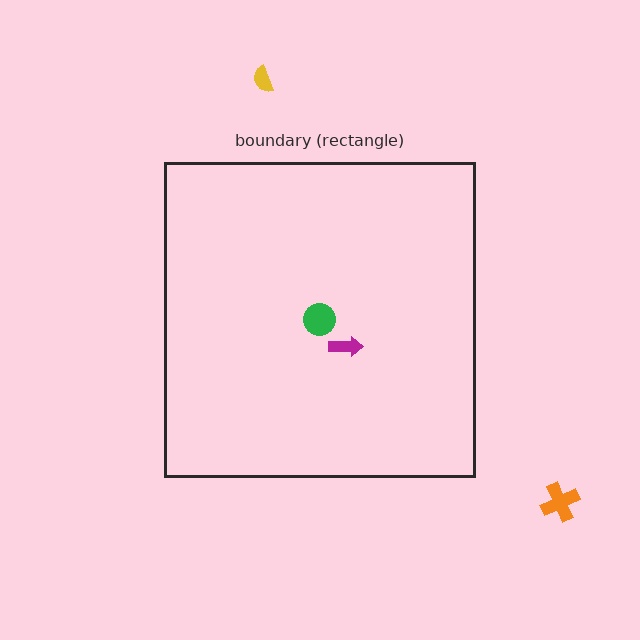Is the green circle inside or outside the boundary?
Inside.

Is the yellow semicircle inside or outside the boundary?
Outside.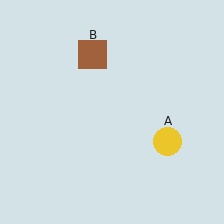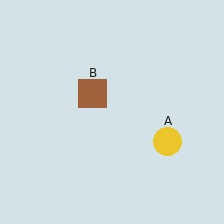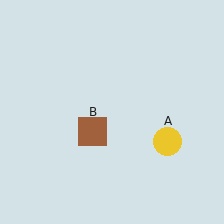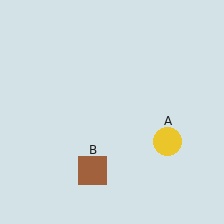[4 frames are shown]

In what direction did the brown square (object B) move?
The brown square (object B) moved down.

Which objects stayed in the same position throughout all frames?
Yellow circle (object A) remained stationary.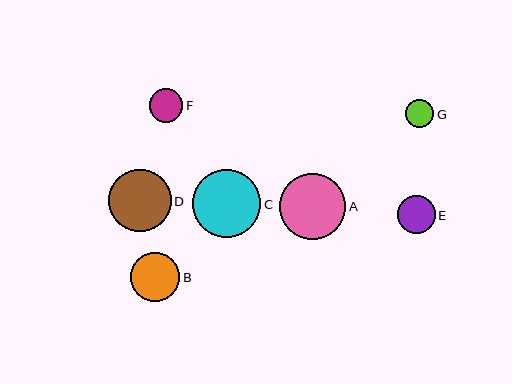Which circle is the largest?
Circle C is the largest with a size of approximately 68 pixels.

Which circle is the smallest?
Circle G is the smallest with a size of approximately 28 pixels.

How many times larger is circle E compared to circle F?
Circle E is approximately 1.1 times the size of circle F.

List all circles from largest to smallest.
From largest to smallest: C, A, D, B, E, F, G.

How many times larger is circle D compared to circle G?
Circle D is approximately 2.2 times the size of circle G.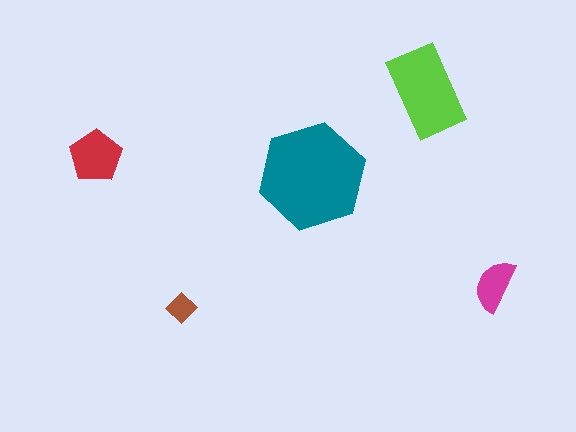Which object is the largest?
The teal hexagon.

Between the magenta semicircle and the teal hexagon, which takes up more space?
The teal hexagon.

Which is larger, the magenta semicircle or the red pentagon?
The red pentagon.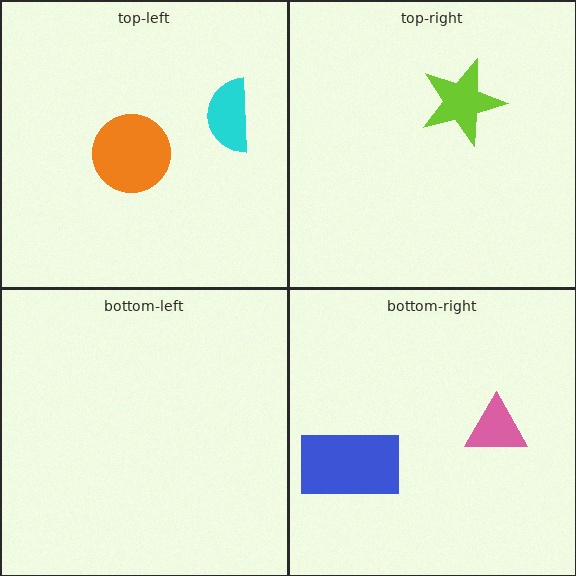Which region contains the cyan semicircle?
The top-left region.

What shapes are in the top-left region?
The cyan semicircle, the orange circle.